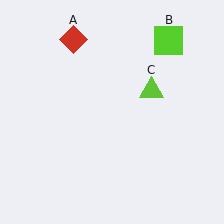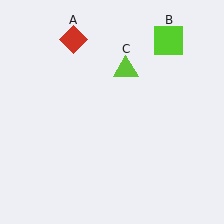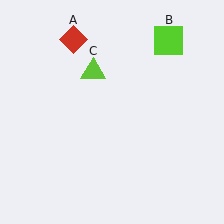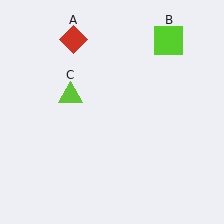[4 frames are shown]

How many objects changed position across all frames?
1 object changed position: lime triangle (object C).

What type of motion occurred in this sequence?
The lime triangle (object C) rotated counterclockwise around the center of the scene.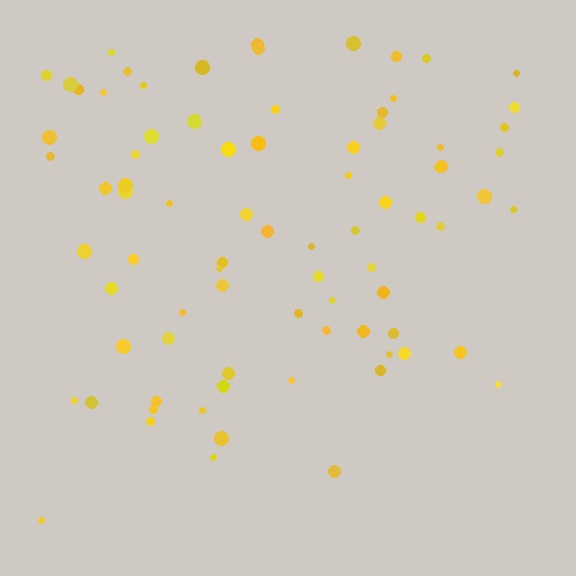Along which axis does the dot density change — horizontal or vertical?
Vertical.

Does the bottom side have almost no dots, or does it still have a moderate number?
Still a moderate number, just noticeably fewer than the top.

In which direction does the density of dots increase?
From bottom to top, with the top side densest.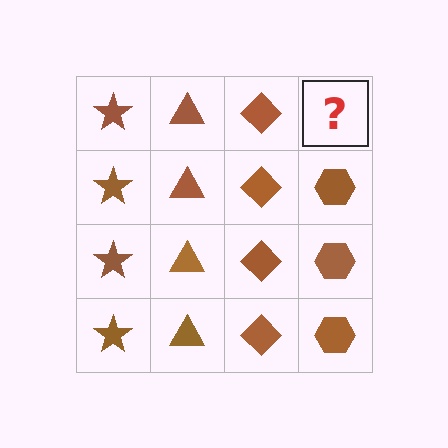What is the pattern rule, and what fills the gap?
The rule is that each column has a consistent shape. The gap should be filled with a brown hexagon.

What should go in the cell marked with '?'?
The missing cell should contain a brown hexagon.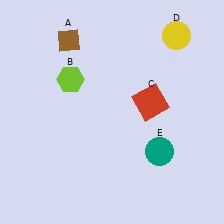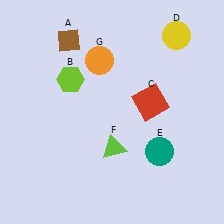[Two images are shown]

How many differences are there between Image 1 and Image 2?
There are 2 differences between the two images.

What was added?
A lime triangle (F), an orange circle (G) were added in Image 2.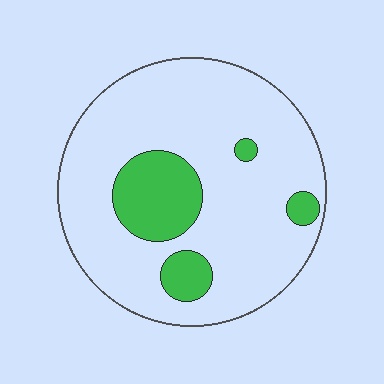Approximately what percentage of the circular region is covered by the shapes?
Approximately 20%.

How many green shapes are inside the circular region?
4.